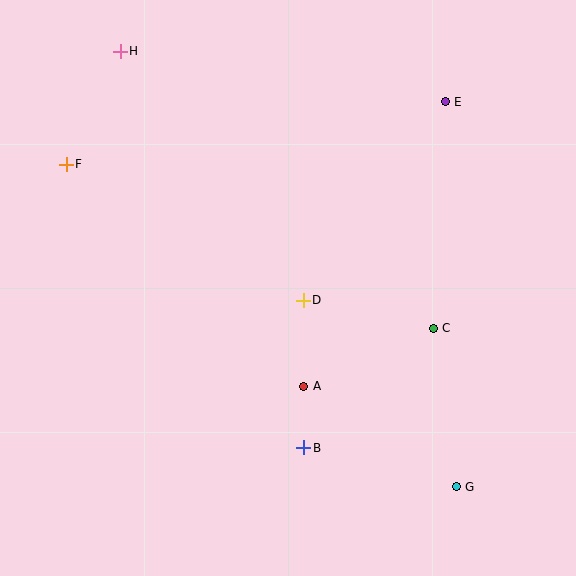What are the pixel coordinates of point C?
Point C is at (433, 328).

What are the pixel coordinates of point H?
Point H is at (120, 51).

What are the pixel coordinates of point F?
Point F is at (66, 164).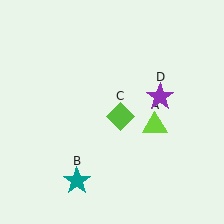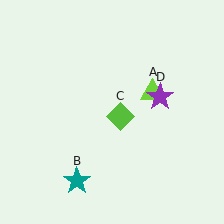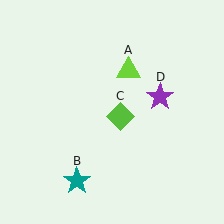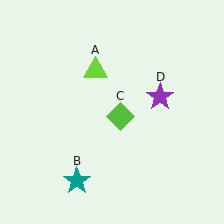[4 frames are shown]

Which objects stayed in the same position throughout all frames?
Teal star (object B) and lime diamond (object C) and purple star (object D) remained stationary.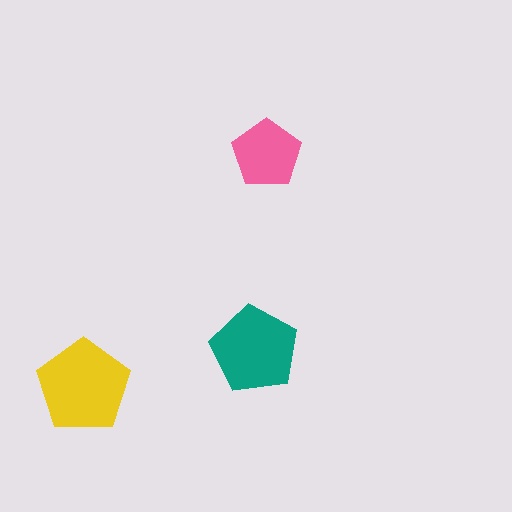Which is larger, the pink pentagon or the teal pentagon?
The teal one.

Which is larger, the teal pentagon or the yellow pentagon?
The yellow one.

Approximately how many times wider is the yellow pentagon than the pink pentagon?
About 1.5 times wider.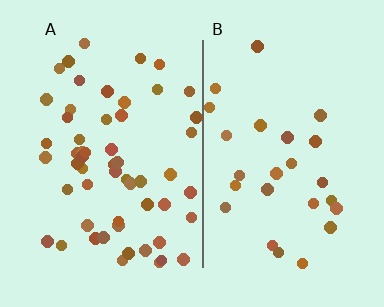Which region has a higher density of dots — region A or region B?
A (the left).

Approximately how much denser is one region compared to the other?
Approximately 2.1× — region A over region B.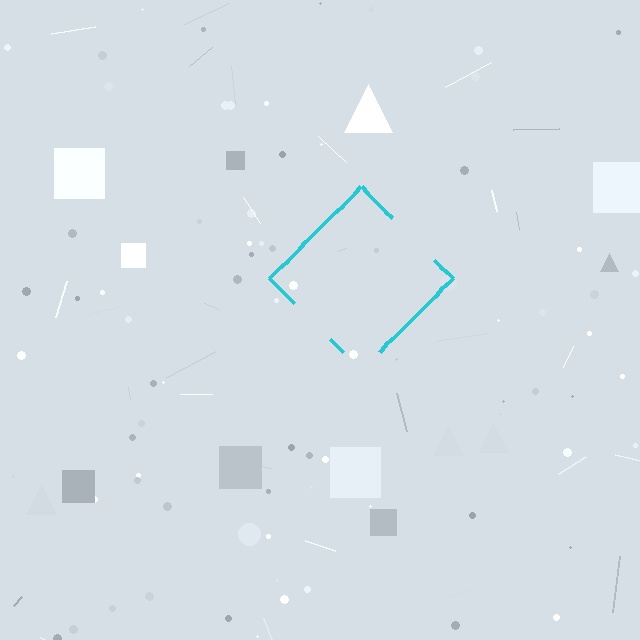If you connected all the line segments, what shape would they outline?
They would outline a diamond.